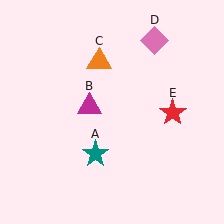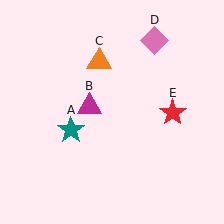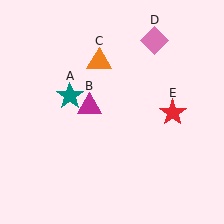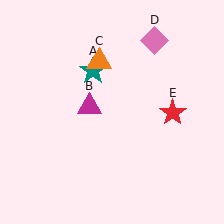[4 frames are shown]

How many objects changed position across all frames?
1 object changed position: teal star (object A).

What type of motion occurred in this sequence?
The teal star (object A) rotated clockwise around the center of the scene.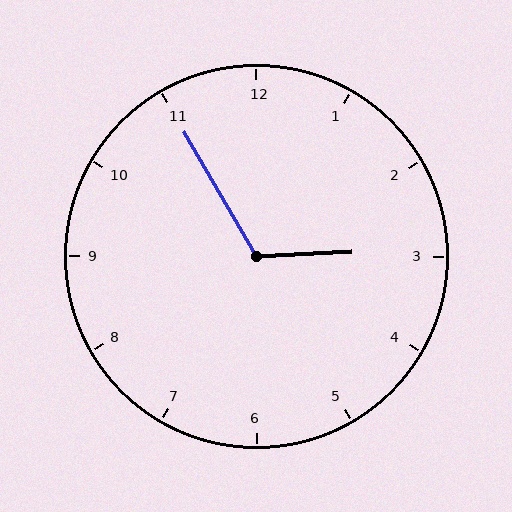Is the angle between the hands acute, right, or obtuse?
It is obtuse.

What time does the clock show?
2:55.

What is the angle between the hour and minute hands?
Approximately 118 degrees.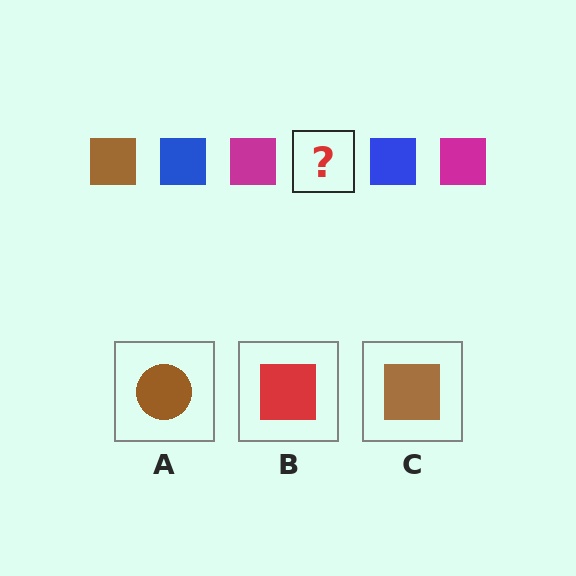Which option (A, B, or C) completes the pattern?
C.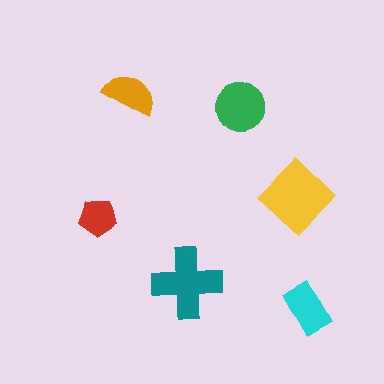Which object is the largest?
The yellow diamond.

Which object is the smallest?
The red pentagon.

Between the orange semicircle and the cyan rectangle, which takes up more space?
The cyan rectangle.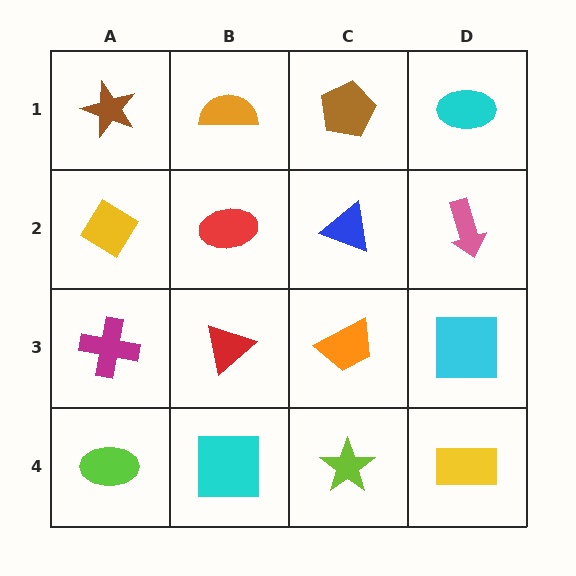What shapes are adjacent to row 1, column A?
A yellow diamond (row 2, column A), an orange semicircle (row 1, column B).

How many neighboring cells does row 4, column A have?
2.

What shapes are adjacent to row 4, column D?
A cyan square (row 3, column D), a lime star (row 4, column C).